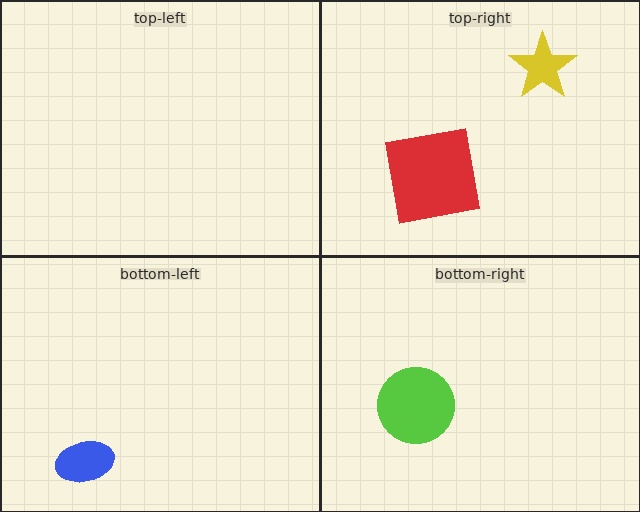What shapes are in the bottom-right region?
The lime circle.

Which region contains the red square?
The top-right region.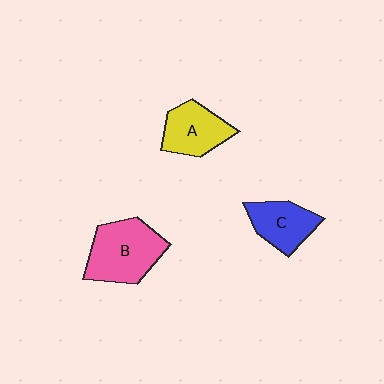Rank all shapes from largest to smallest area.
From largest to smallest: B (pink), A (yellow), C (blue).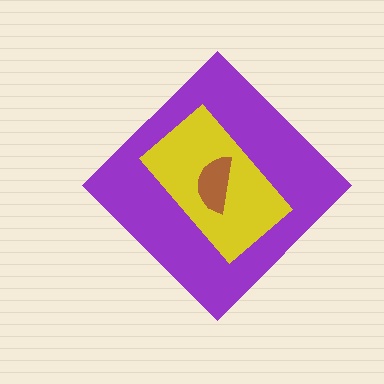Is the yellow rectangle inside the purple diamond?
Yes.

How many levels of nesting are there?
3.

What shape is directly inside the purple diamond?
The yellow rectangle.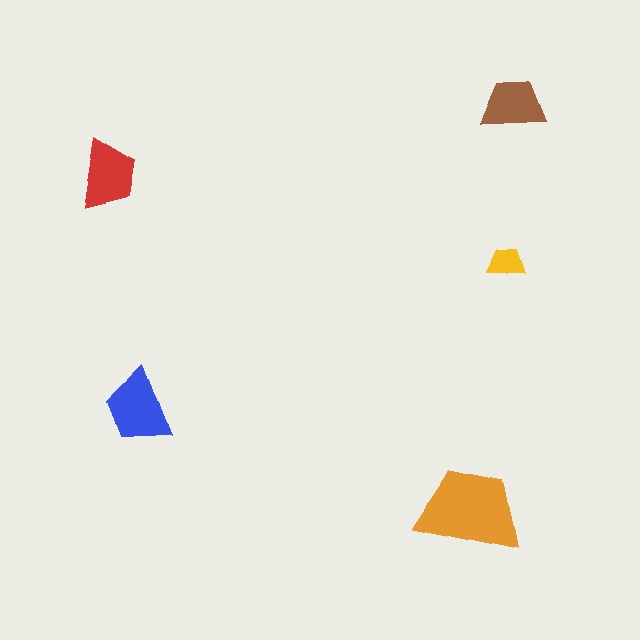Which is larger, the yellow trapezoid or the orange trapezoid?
The orange one.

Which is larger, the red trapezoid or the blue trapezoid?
The blue one.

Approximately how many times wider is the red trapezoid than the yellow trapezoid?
About 2 times wider.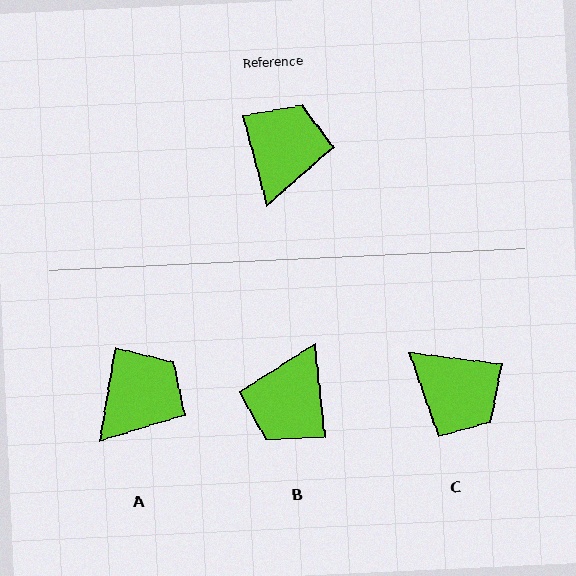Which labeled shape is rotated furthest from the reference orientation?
B, about 171 degrees away.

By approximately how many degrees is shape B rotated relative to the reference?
Approximately 171 degrees counter-clockwise.